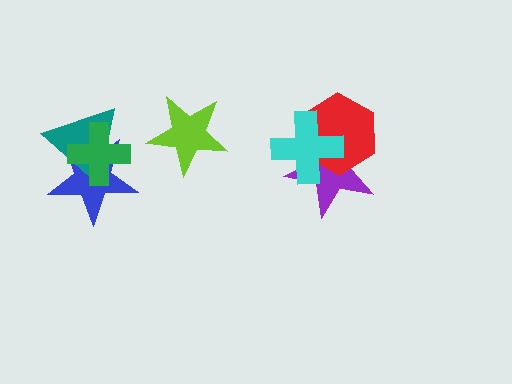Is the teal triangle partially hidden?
Yes, it is partially covered by another shape.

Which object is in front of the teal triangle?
The green cross is in front of the teal triangle.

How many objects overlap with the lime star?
0 objects overlap with the lime star.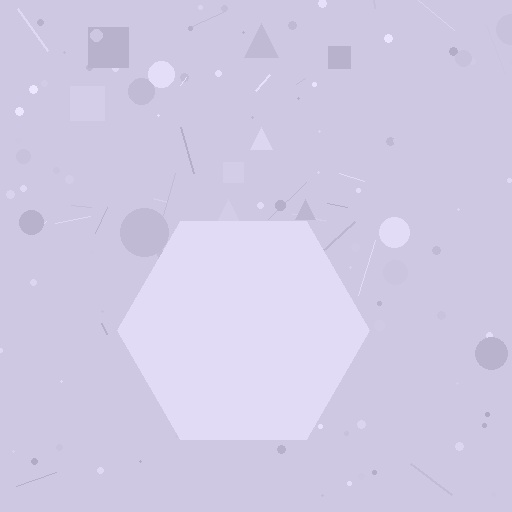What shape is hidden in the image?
A hexagon is hidden in the image.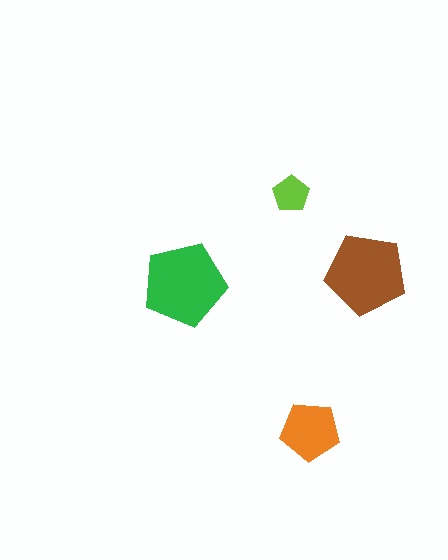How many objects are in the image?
There are 4 objects in the image.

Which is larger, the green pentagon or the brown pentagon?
The green one.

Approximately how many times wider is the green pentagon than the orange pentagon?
About 1.5 times wider.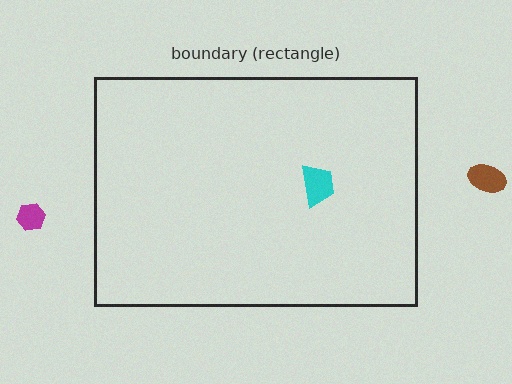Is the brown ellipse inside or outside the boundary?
Outside.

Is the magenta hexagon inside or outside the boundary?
Outside.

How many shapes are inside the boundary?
1 inside, 2 outside.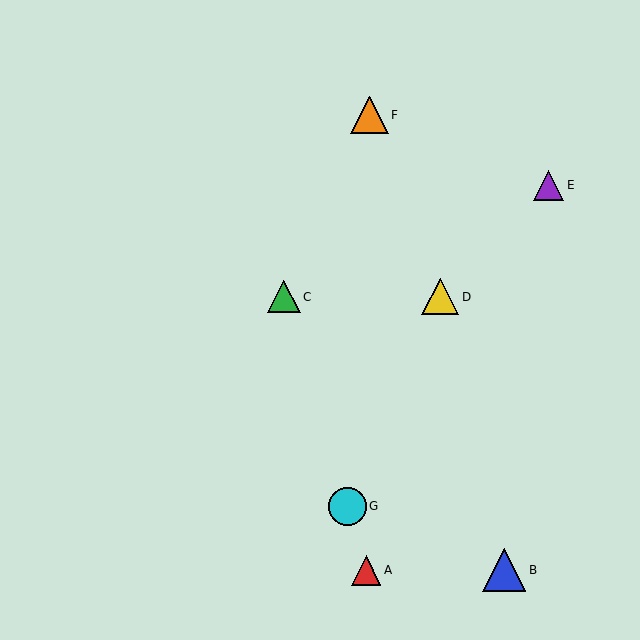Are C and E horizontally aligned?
No, C is at y≈297 and E is at y≈185.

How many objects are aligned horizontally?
2 objects (C, D) are aligned horizontally.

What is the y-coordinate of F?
Object F is at y≈115.